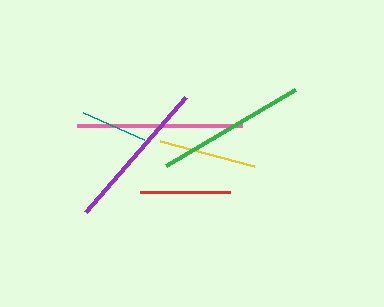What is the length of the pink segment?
The pink segment is approximately 165 pixels long.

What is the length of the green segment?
The green segment is approximately 150 pixels long.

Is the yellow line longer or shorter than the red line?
The yellow line is longer than the red line.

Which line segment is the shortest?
The teal line is the shortest at approximately 67 pixels.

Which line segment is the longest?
The pink line is the longest at approximately 165 pixels.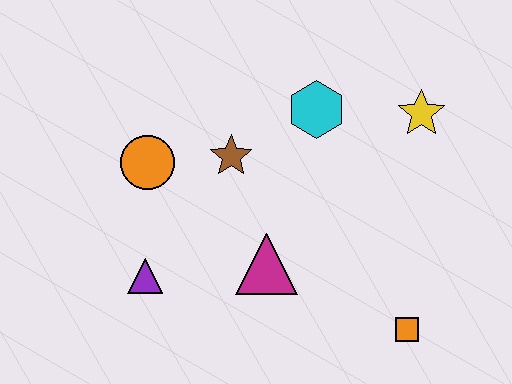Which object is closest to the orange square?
The magenta triangle is closest to the orange square.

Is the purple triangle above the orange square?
Yes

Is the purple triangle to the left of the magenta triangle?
Yes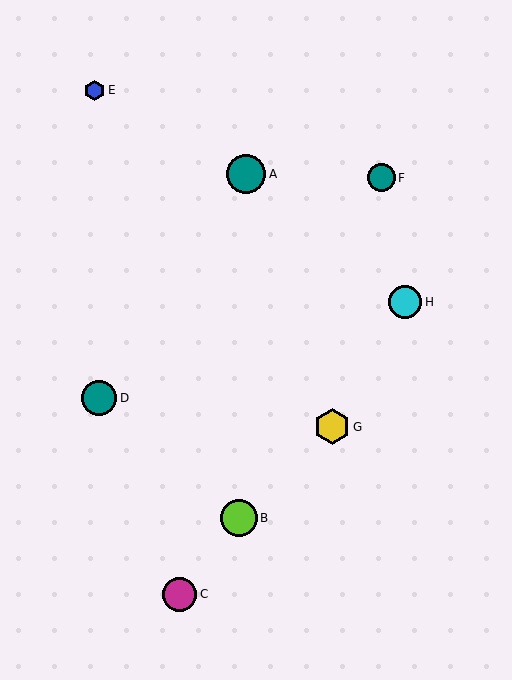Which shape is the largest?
The teal circle (labeled A) is the largest.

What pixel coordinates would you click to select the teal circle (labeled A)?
Click at (246, 174) to select the teal circle A.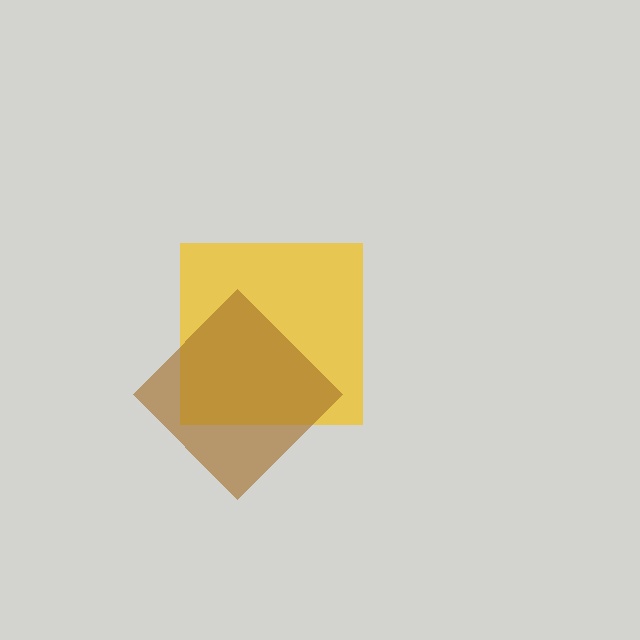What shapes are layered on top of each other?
The layered shapes are: a yellow square, a brown diamond.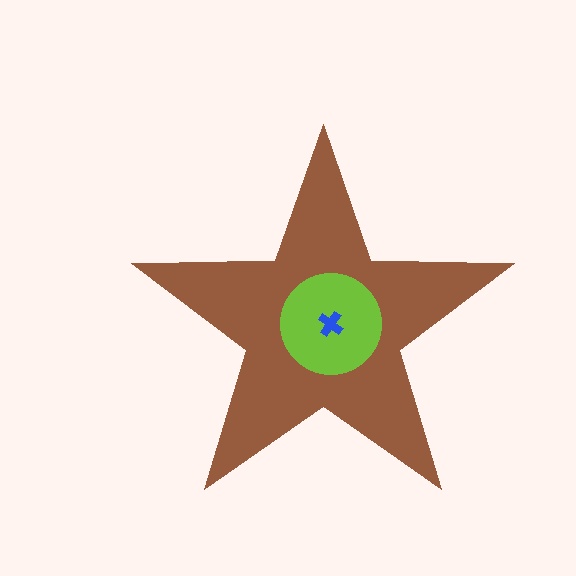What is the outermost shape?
The brown star.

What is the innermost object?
The blue cross.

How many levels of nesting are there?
3.